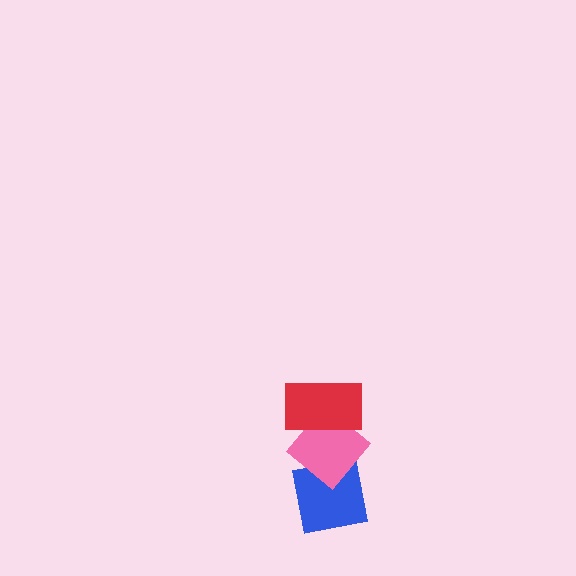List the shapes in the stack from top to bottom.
From top to bottom: the red rectangle, the pink diamond, the blue square.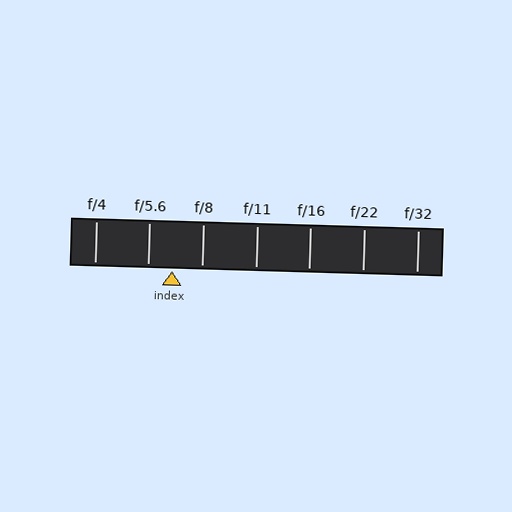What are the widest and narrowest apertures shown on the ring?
The widest aperture shown is f/4 and the narrowest is f/32.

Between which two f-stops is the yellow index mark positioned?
The index mark is between f/5.6 and f/8.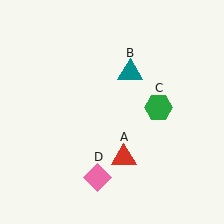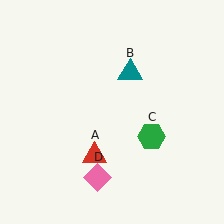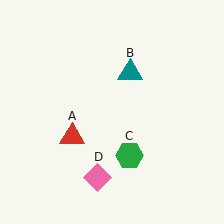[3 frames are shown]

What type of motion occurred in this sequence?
The red triangle (object A), green hexagon (object C) rotated clockwise around the center of the scene.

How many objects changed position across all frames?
2 objects changed position: red triangle (object A), green hexagon (object C).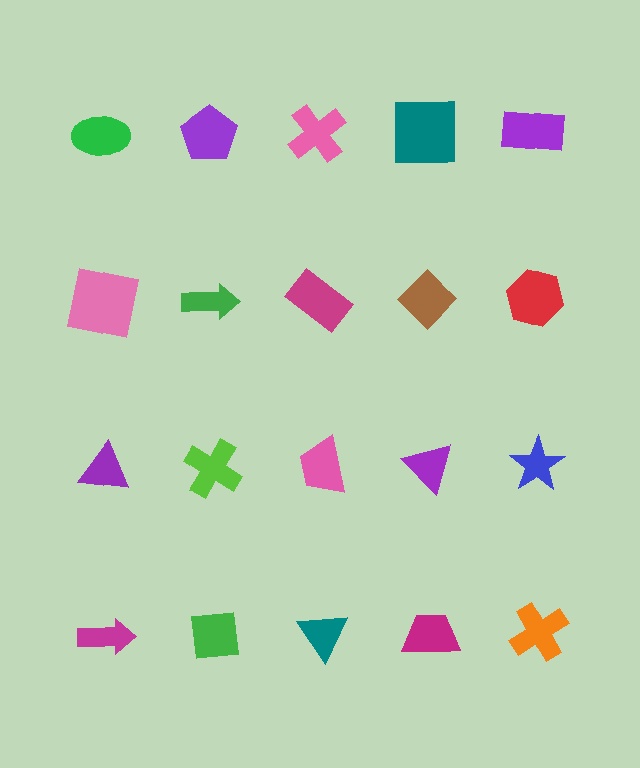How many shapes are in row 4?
5 shapes.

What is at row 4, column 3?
A teal triangle.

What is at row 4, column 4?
A magenta trapezoid.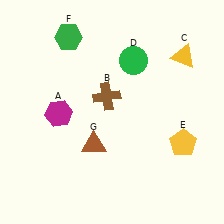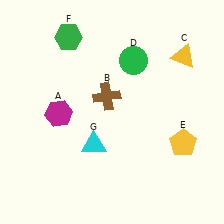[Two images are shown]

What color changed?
The triangle (G) changed from brown in Image 1 to cyan in Image 2.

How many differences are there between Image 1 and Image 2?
There is 1 difference between the two images.